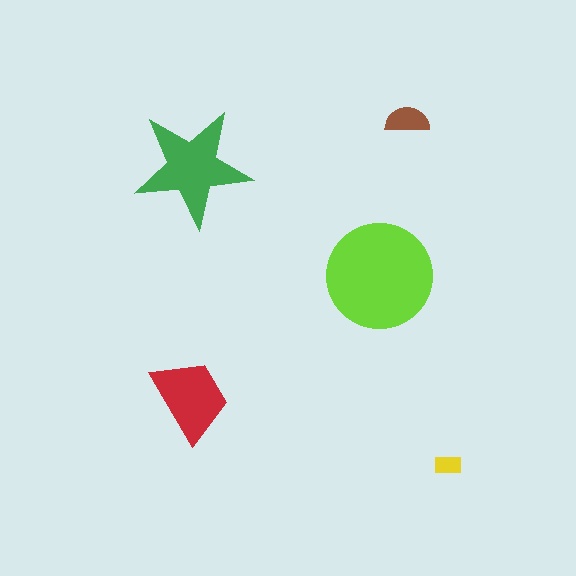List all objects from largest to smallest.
The lime circle, the green star, the red trapezoid, the brown semicircle, the yellow rectangle.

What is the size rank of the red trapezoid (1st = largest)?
3rd.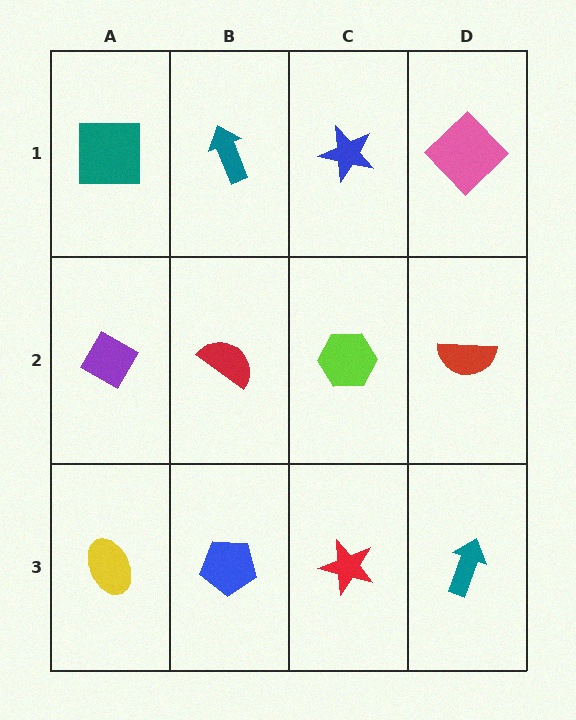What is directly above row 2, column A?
A teal square.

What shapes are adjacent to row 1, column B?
A red semicircle (row 2, column B), a teal square (row 1, column A), a blue star (row 1, column C).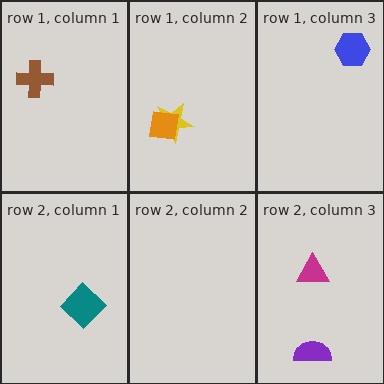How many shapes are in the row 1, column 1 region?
1.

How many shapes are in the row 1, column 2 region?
2.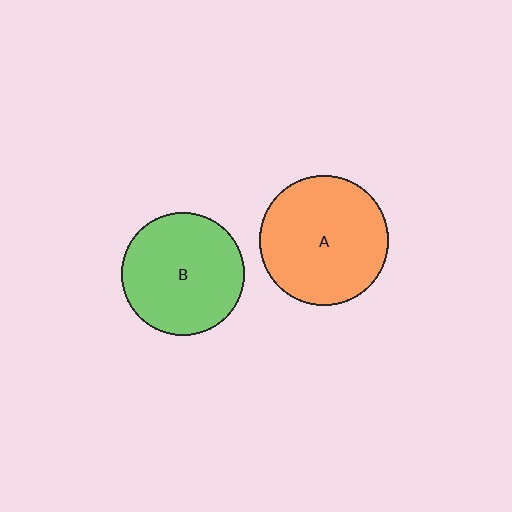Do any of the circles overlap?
No, none of the circles overlap.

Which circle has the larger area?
Circle A (orange).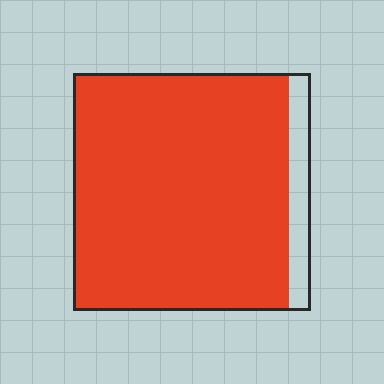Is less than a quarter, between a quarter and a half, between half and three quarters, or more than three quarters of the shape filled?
More than three quarters.